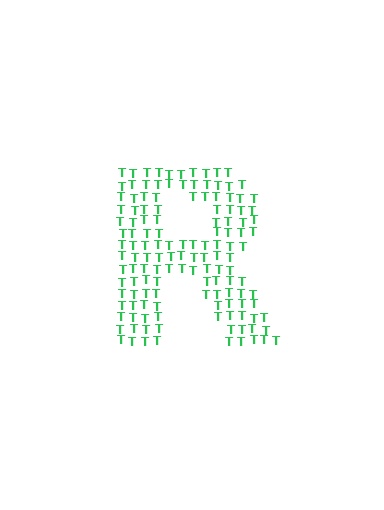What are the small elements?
The small elements are letter T's.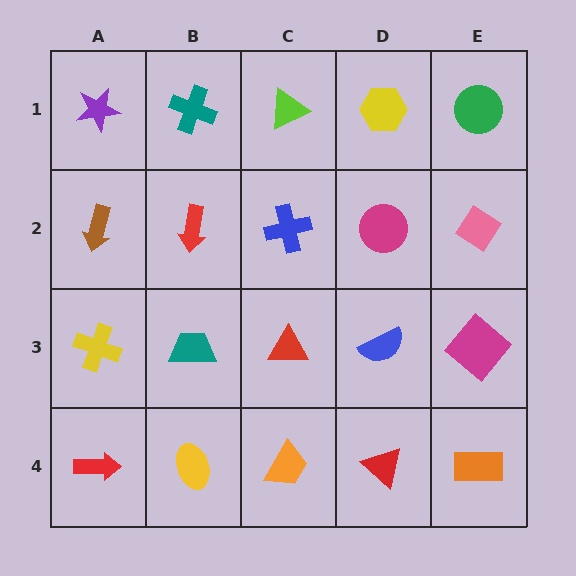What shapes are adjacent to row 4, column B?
A teal trapezoid (row 3, column B), a red arrow (row 4, column A), an orange trapezoid (row 4, column C).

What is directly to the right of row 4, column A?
A yellow ellipse.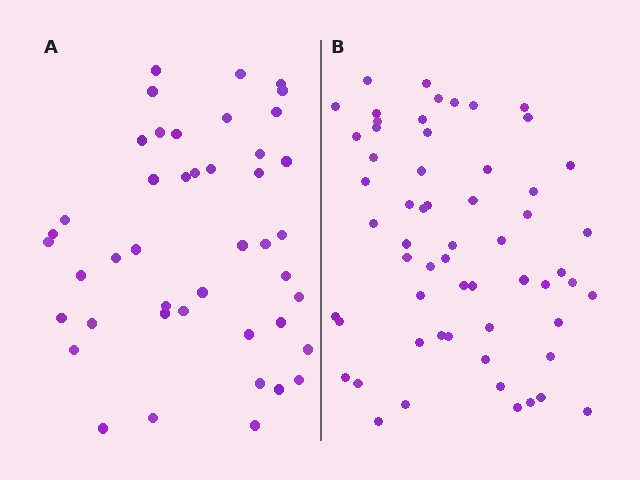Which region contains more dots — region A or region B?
Region B (the right region) has more dots.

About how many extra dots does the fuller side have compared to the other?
Region B has approximately 15 more dots than region A.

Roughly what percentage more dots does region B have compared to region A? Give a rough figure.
About 35% more.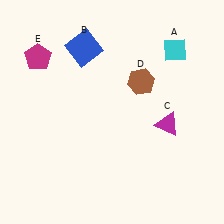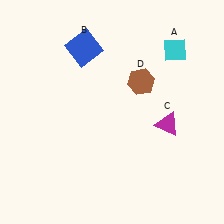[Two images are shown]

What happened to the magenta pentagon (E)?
The magenta pentagon (E) was removed in Image 2. It was in the top-left area of Image 1.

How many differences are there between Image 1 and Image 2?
There is 1 difference between the two images.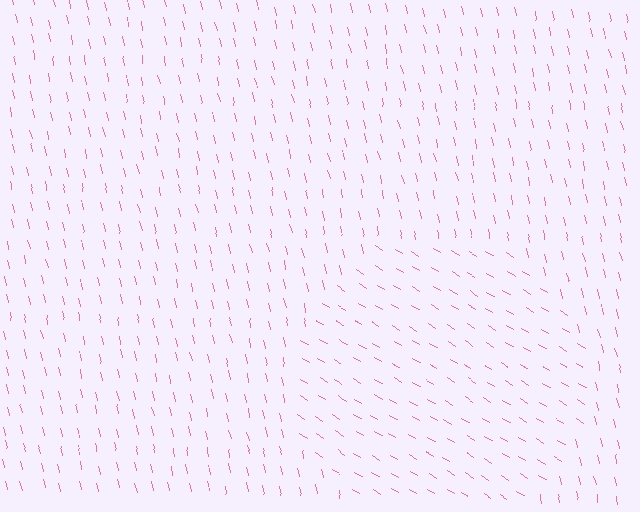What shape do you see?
I see a circle.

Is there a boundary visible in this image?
Yes, there is a texture boundary formed by a change in line orientation.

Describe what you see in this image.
The image is filled with small pink line segments. A circle region in the image has lines oriented differently from the surrounding lines, creating a visible texture boundary.